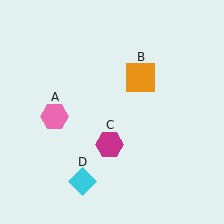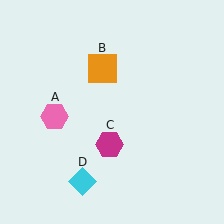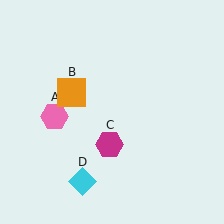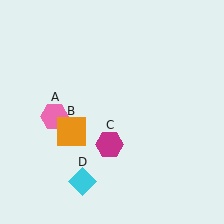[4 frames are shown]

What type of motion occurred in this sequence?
The orange square (object B) rotated counterclockwise around the center of the scene.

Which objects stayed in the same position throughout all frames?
Pink hexagon (object A) and magenta hexagon (object C) and cyan diamond (object D) remained stationary.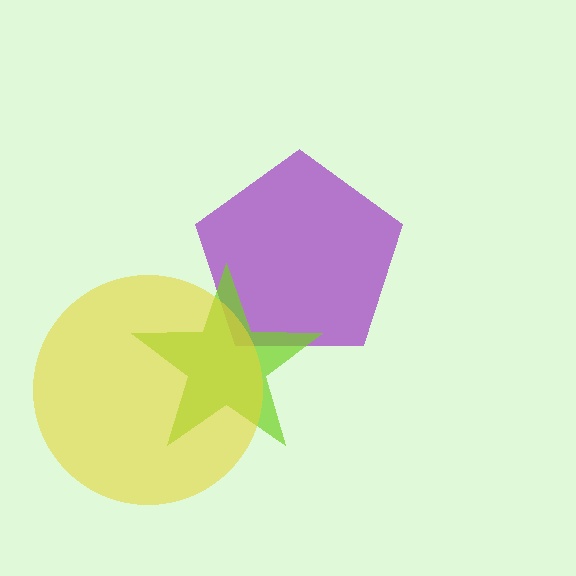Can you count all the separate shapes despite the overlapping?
Yes, there are 3 separate shapes.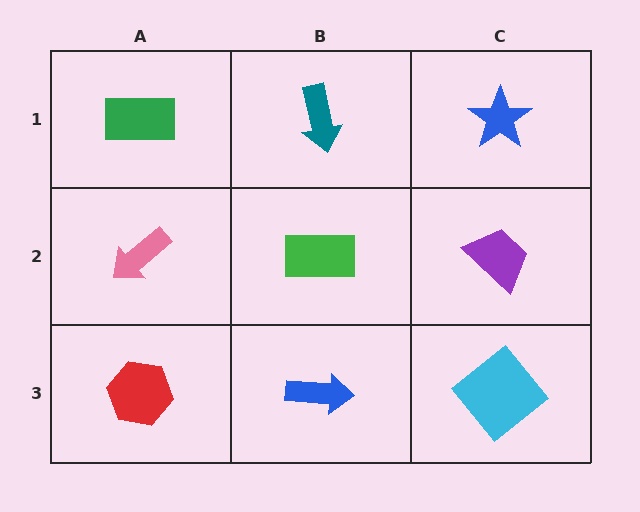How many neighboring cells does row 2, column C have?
3.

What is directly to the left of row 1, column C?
A teal arrow.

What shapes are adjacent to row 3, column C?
A purple trapezoid (row 2, column C), a blue arrow (row 3, column B).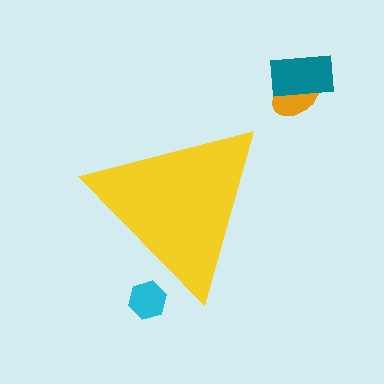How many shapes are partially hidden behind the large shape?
1 shape is partially hidden.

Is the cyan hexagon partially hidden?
Yes, the cyan hexagon is partially hidden behind the yellow triangle.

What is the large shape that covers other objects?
A yellow triangle.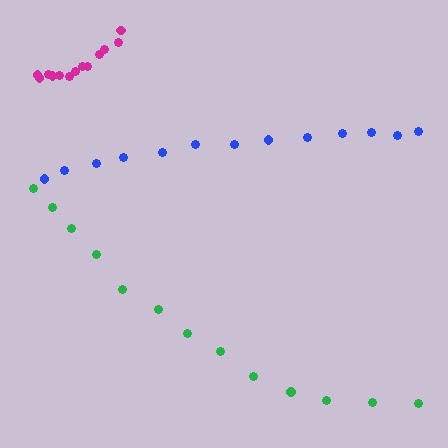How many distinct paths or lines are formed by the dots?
There are 3 distinct paths.